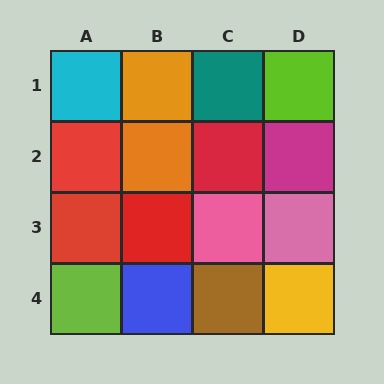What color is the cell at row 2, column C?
Red.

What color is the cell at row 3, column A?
Red.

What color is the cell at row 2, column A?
Red.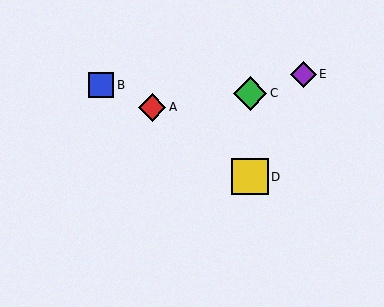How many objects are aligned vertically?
2 objects (C, D) are aligned vertically.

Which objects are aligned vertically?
Objects C, D are aligned vertically.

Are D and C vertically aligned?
Yes, both are at x≈250.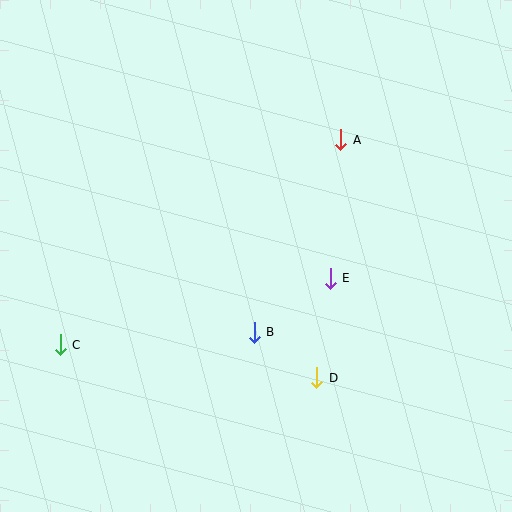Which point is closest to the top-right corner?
Point A is closest to the top-right corner.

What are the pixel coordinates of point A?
Point A is at (341, 140).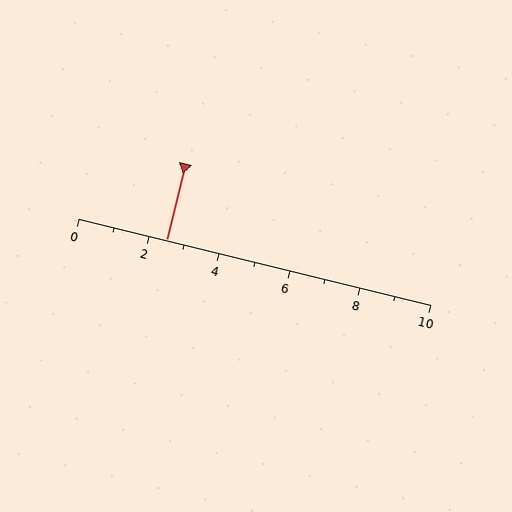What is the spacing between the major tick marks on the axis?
The major ticks are spaced 2 apart.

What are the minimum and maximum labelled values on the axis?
The axis runs from 0 to 10.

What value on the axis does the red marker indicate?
The marker indicates approximately 2.5.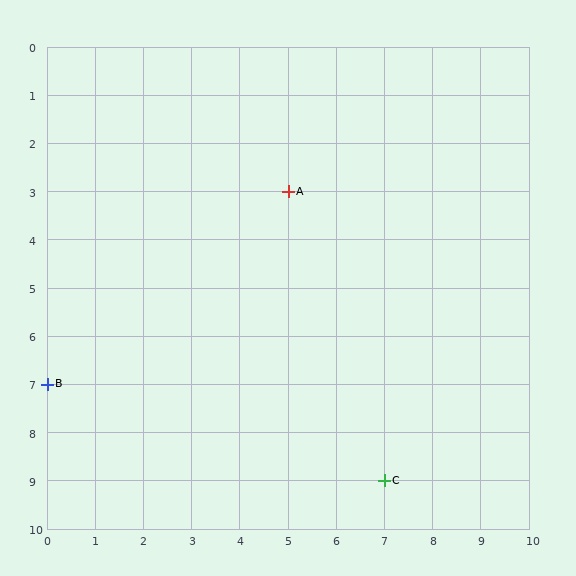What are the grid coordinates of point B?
Point B is at grid coordinates (0, 7).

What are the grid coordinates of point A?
Point A is at grid coordinates (5, 3).